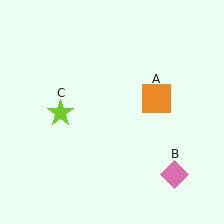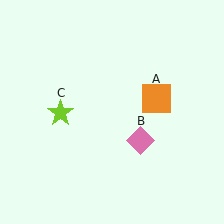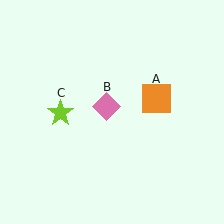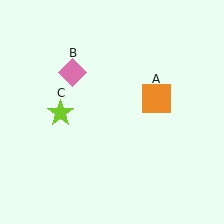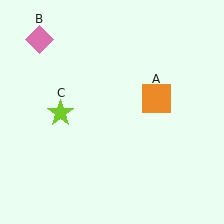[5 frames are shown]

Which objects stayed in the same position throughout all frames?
Orange square (object A) and lime star (object C) remained stationary.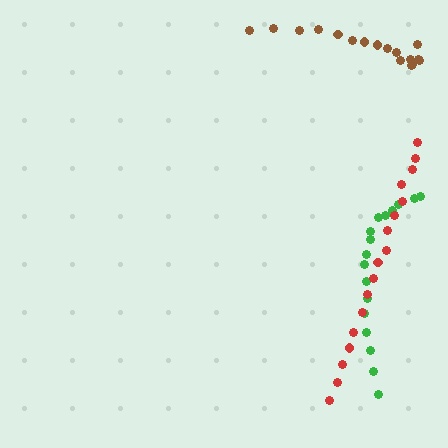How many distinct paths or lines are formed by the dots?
There are 3 distinct paths.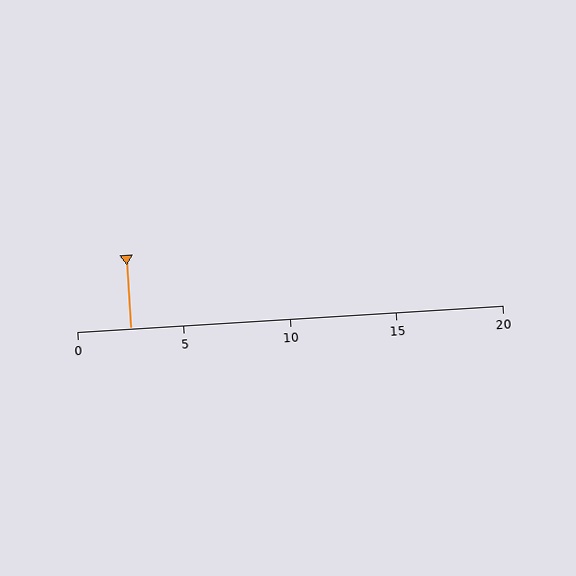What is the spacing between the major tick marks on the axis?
The major ticks are spaced 5 apart.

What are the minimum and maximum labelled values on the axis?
The axis runs from 0 to 20.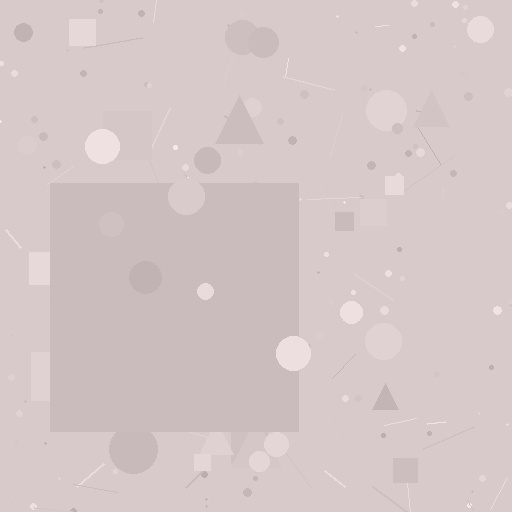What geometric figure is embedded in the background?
A square is embedded in the background.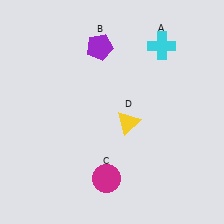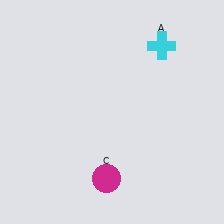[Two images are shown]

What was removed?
The yellow triangle (D), the purple pentagon (B) were removed in Image 2.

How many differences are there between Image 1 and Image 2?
There are 2 differences between the two images.